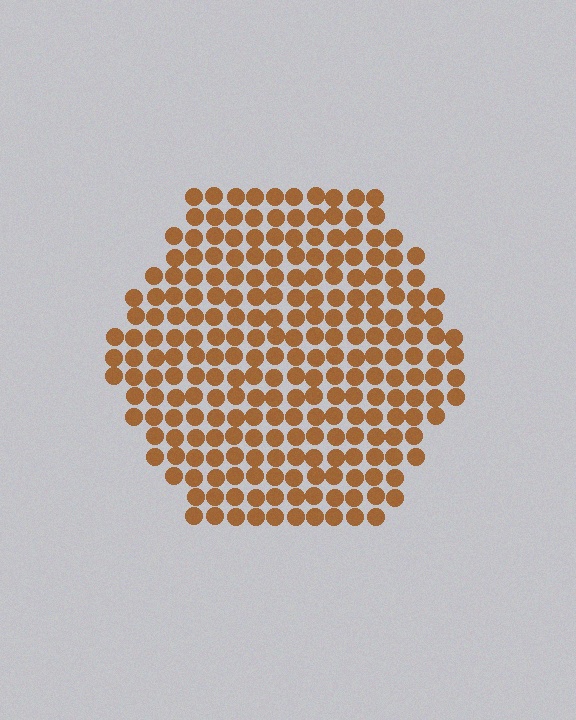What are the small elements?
The small elements are circles.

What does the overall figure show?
The overall figure shows a hexagon.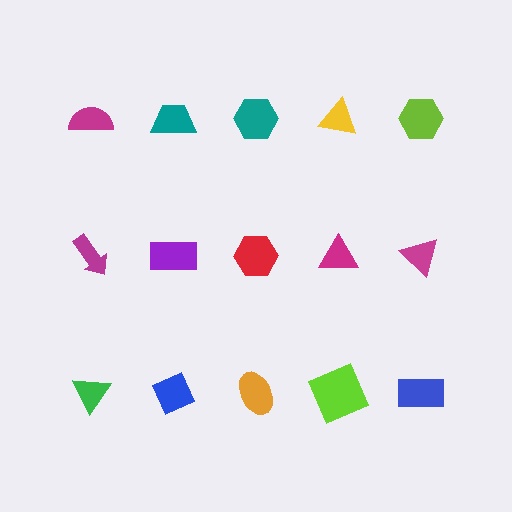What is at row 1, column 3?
A teal hexagon.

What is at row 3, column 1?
A green triangle.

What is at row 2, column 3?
A red hexagon.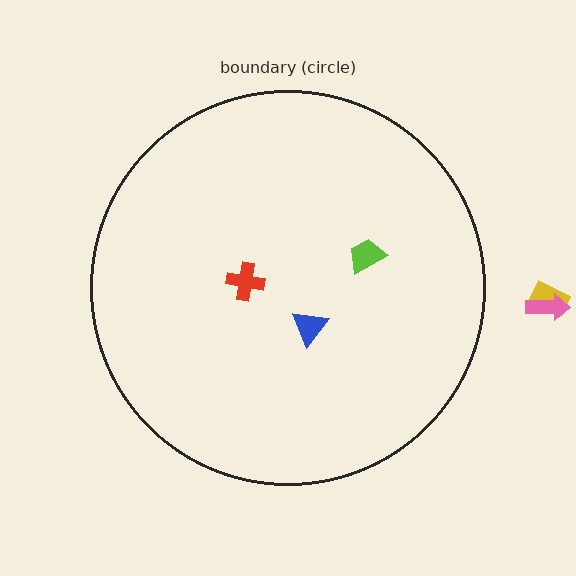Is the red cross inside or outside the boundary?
Inside.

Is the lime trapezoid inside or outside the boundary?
Inside.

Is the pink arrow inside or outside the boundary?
Outside.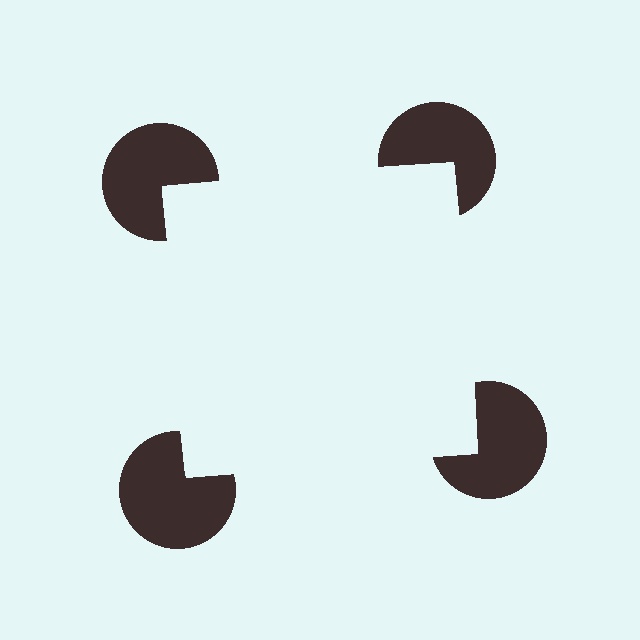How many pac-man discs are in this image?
There are 4 — one at each vertex of the illusory square.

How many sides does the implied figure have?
4 sides.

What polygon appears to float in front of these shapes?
An illusory square — its edges are inferred from the aligned wedge cuts in the pac-man discs, not physically drawn.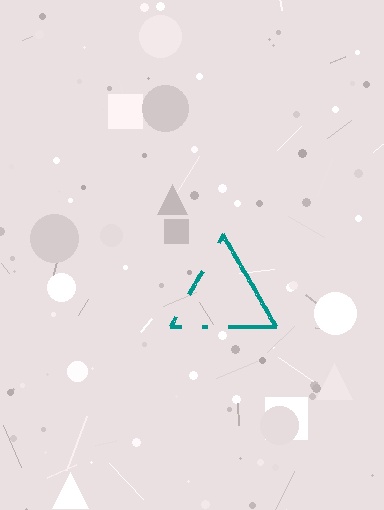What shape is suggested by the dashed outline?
The dashed outline suggests a triangle.